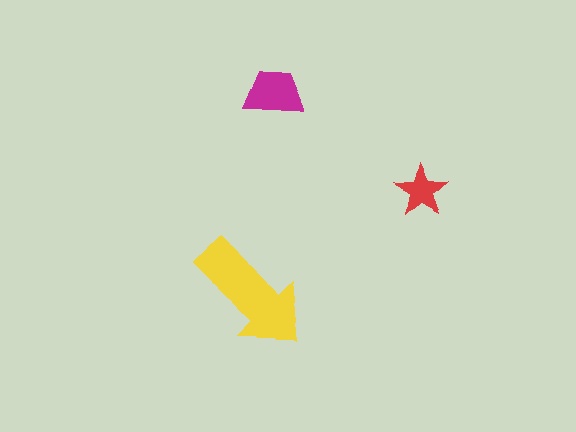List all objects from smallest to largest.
The red star, the magenta trapezoid, the yellow arrow.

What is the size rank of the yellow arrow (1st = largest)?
1st.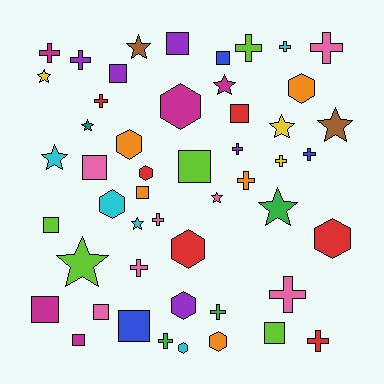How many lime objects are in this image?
There are 5 lime objects.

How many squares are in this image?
There are 13 squares.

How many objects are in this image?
There are 50 objects.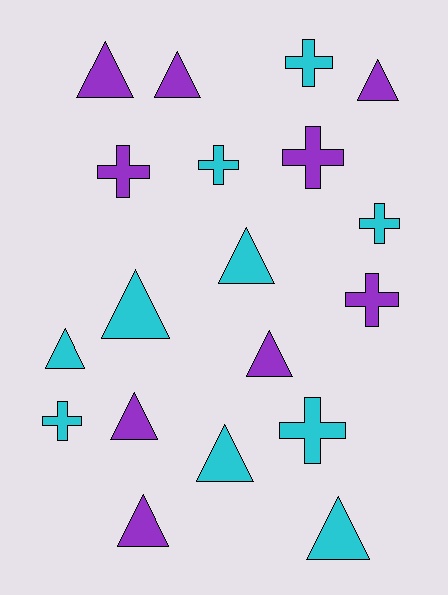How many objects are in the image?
There are 19 objects.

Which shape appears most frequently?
Triangle, with 11 objects.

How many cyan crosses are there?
There are 5 cyan crosses.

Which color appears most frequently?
Cyan, with 10 objects.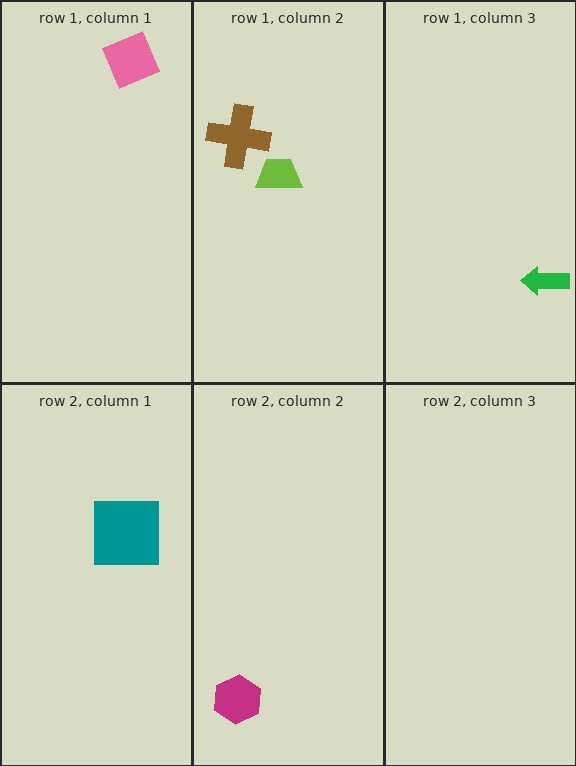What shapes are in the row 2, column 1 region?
The teal square.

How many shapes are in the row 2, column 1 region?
1.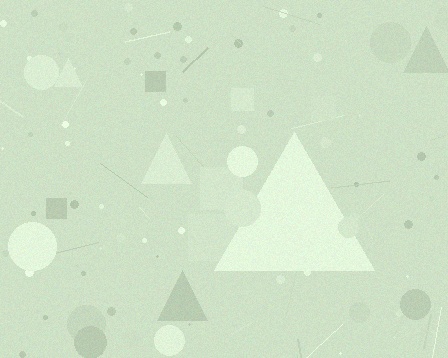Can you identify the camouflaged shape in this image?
The camouflaged shape is a triangle.